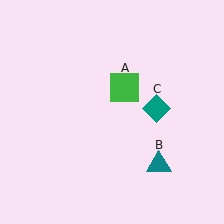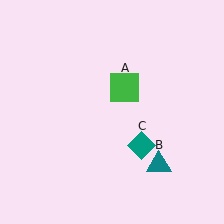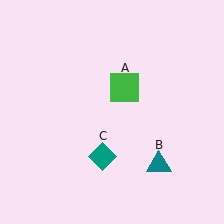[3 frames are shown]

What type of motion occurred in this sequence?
The teal diamond (object C) rotated clockwise around the center of the scene.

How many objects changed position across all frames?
1 object changed position: teal diamond (object C).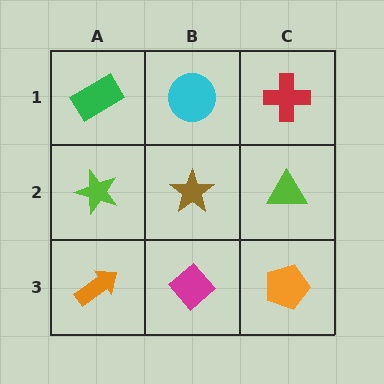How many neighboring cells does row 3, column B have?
3.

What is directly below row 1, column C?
A lime triangle.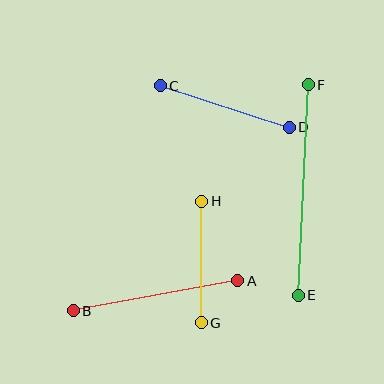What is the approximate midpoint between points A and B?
The midpoint is at approximately (155, 296) pixels.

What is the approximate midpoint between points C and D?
The midpoint is at approximately (225, 106) pixels.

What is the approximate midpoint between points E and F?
The midpoint is at approximately (303, 190) pixels.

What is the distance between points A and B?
The distance is approximately 167 pixels.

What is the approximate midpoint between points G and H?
The midpoint is at approximately (201, 262) pixels.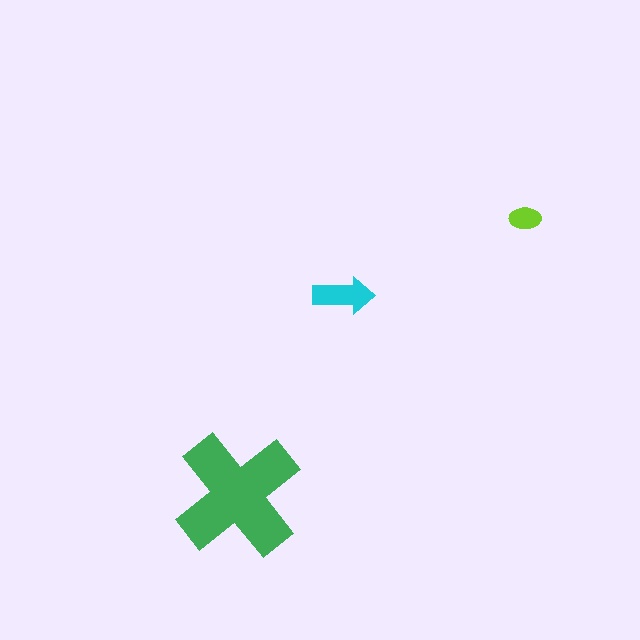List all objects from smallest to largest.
The lime ellipse, the cyan arrow, the green cross.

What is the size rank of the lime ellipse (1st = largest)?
3rd.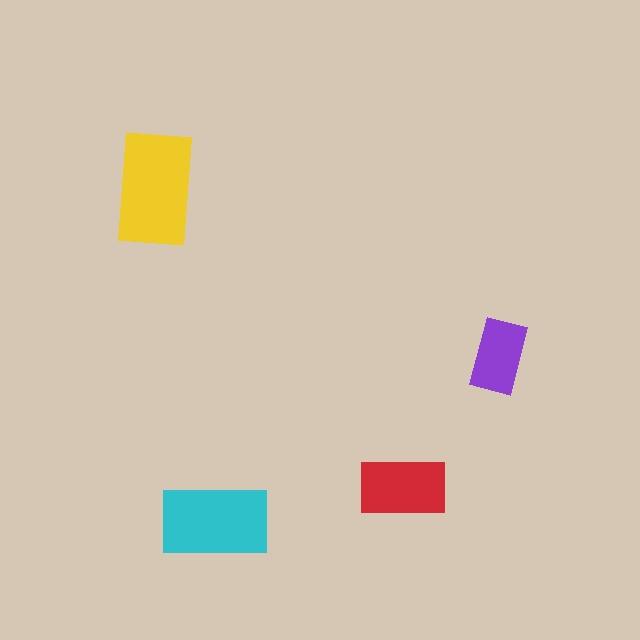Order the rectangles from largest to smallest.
the yellow one, the cyan one, the red one, the purple one.